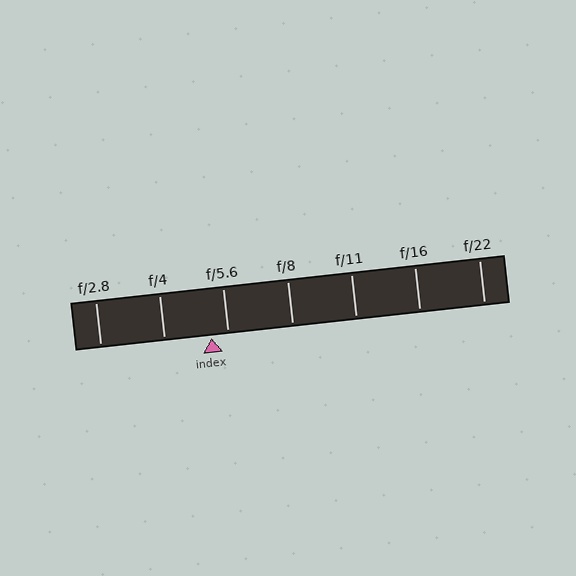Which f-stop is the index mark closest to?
The index mark is closest to f/5.6.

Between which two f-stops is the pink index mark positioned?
The index mark is between f/4 and f/5.6.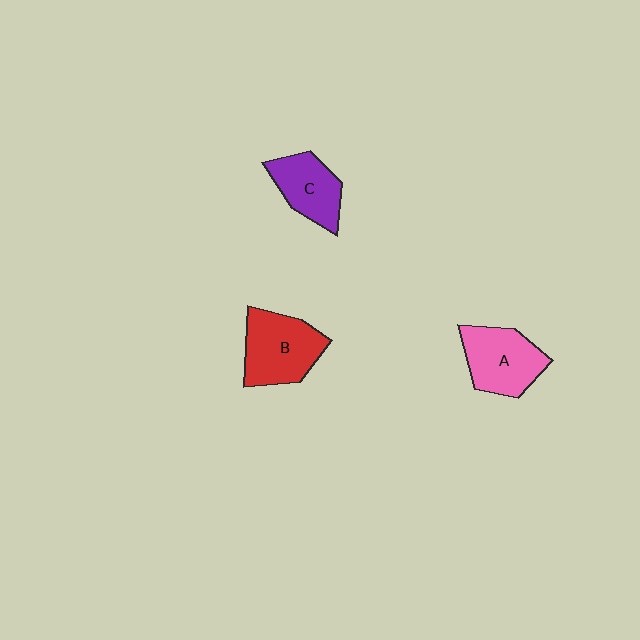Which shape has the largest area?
Shape B (red).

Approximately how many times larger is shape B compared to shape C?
Approximately 1.3 times.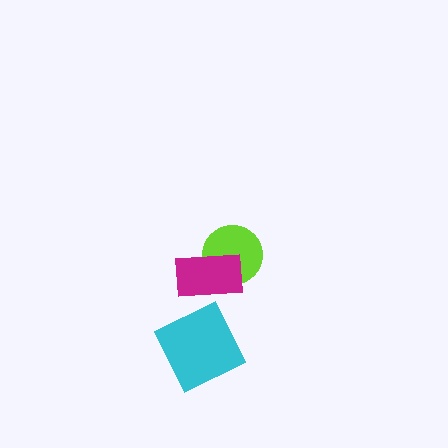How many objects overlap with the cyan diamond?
1 object overlaps with the cyan diamond.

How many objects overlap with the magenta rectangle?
2 objects overlap with the magenta rectangle.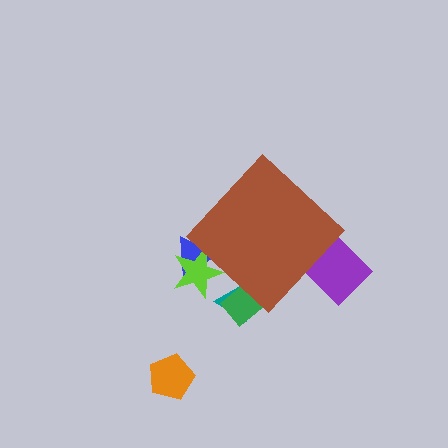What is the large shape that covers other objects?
A brown diamond.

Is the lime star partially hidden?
Yes, the lime star is partially hidden behind the brown diamond.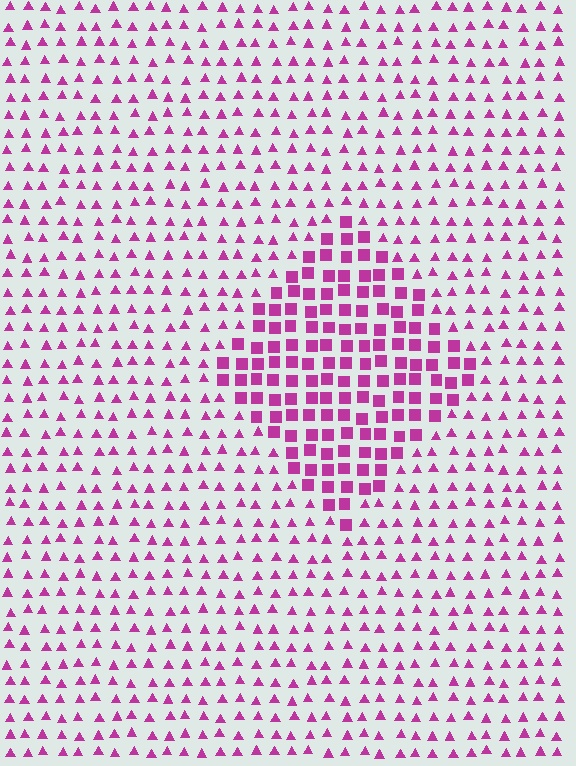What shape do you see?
I see a diamond.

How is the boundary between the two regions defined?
The boundary is defined by a change in element shape: squares inside vs. triangles outside. All elements share the same color and spacing.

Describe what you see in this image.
The image is filled with small magenta elements arranged in a uniform grid. A diamond-shaped region contains squares, while the surrounding area contains triangles. The boundary is defined purely by the change in element shape.